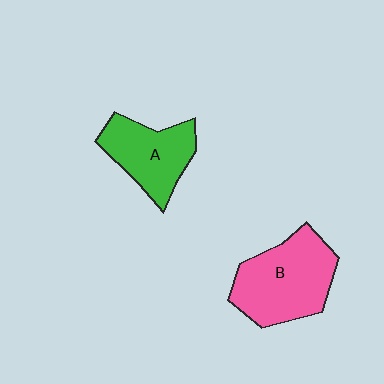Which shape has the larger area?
Shape B (pink).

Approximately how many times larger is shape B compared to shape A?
Approximately 1.4 times.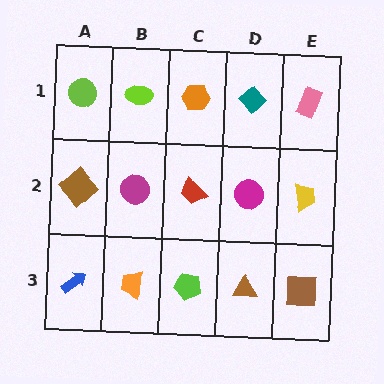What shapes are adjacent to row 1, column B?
A magenta circle (row 2, column B), a lime circle (row 1, column A), an orange hexagon (row 1, column C).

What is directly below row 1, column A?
A brown diamond.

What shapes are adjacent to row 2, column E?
A pink rectangle (row 1, column E), a brown square (row 3, column E), a magenta circle (row 2, column D).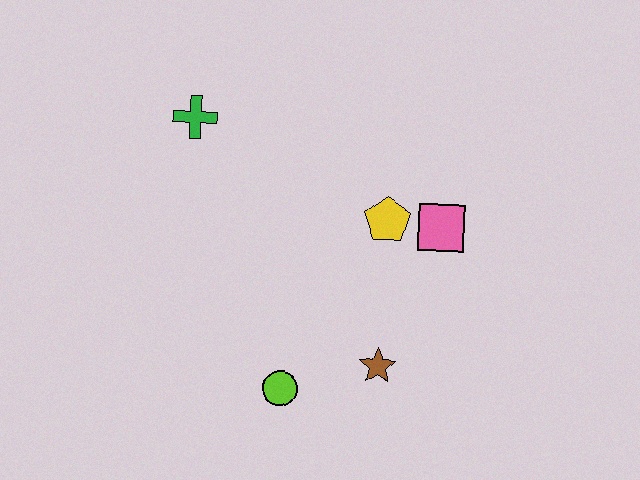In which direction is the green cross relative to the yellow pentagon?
The green cross is to the left of the yellow pentagon.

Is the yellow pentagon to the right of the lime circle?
Yes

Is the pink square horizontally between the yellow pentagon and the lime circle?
No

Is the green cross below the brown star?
No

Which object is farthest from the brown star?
The green cross is farthest from the brown star.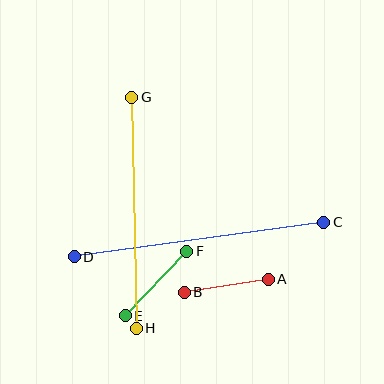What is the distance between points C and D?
The distance is approximately 251 pixels.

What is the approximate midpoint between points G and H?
The midpoint is at approximately (134, 213) pixels.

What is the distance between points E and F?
The distance is approximately 89 pixels.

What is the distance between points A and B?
The distance is approximately 85 pixels.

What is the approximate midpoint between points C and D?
The midpoint is at approximately (199, 240) pixels.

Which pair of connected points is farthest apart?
Points C and D are farthest apart.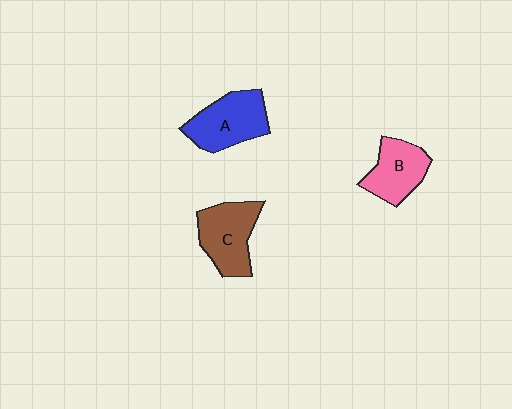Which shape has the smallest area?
Shape B (pink).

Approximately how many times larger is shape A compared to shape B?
Approximately 1.2 times.